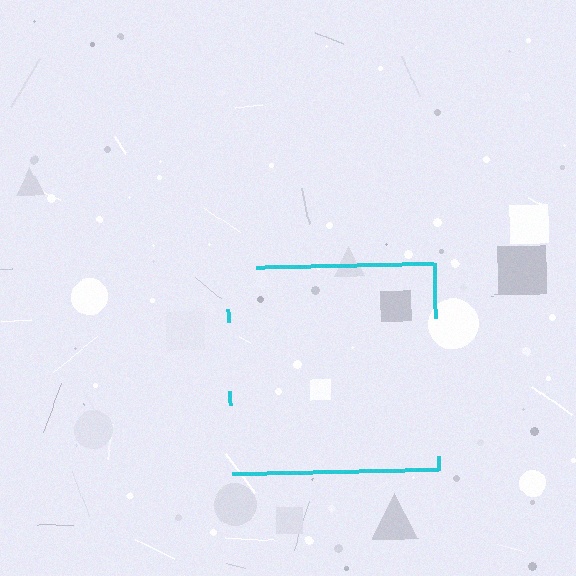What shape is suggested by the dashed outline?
The dashed outline suggests a square.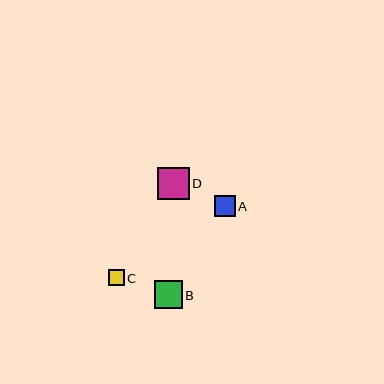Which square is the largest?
Square D is the largest with a size of approximately 32 pixels.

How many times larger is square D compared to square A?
Square D is approximately 1.5 times the size of square A.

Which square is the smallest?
Square C is the smallest with a size of approximately 16 pixels.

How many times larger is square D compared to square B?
Square D is approximately 1.1 times the size of square B.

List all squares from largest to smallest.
From largest to smallest: D, B, A, C.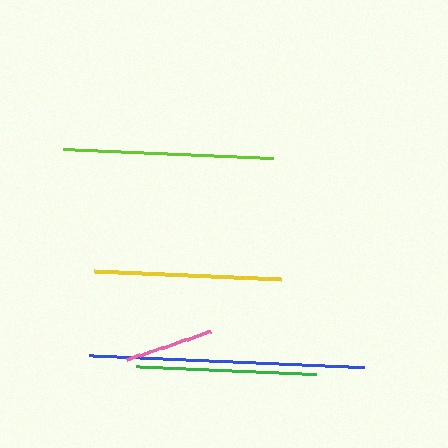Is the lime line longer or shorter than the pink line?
The lime line is longer than the pink line.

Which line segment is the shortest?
The pink line is the shortest at approximately 88 pixels.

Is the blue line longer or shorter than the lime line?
The blue line is longer than the lime line.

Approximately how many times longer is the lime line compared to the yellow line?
The lime line is approximately 1.1 times the length of the yellow line.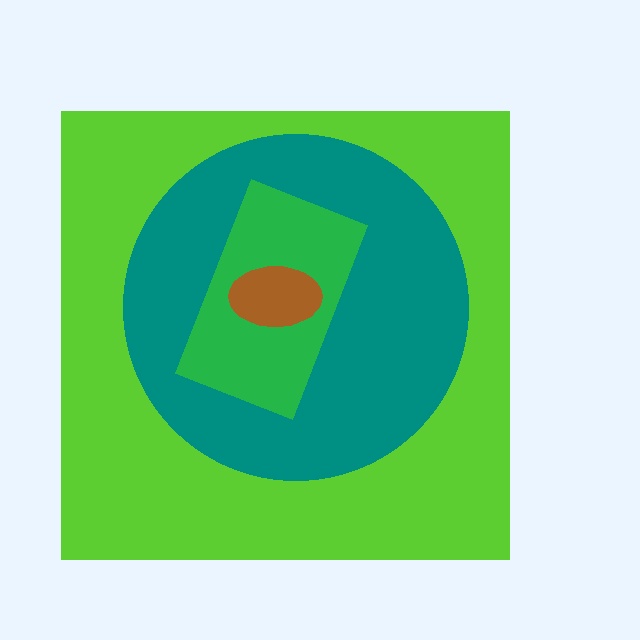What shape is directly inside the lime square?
The teal circle.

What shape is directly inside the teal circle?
The green rectangle.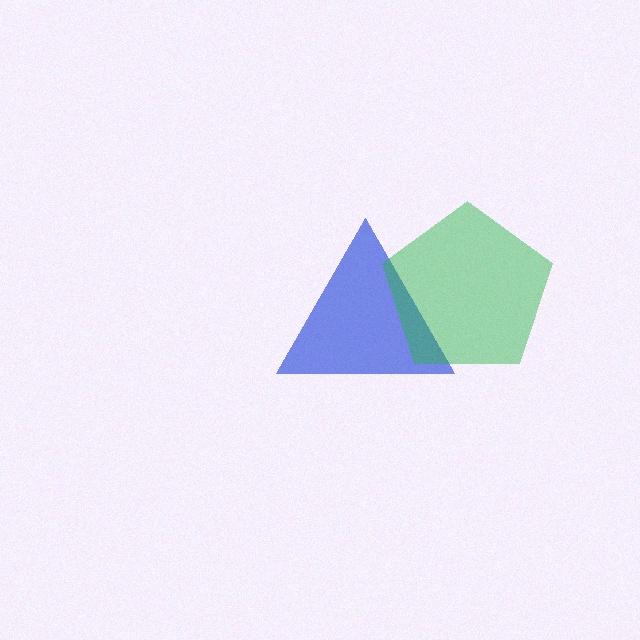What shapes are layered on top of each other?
The layered shapes are: a blue triangle, a green pentagon.